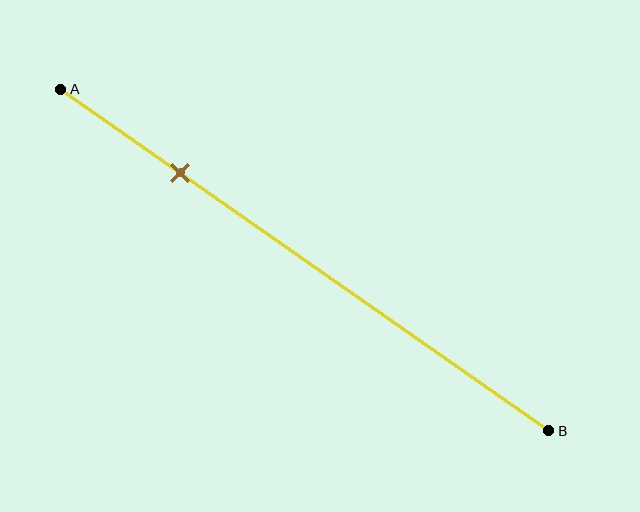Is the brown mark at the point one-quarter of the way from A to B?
Yes, the mark is approximately at the one-quarter point.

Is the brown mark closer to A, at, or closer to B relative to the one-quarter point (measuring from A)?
The brown mark is approximately at the one-quarter point of segment AB.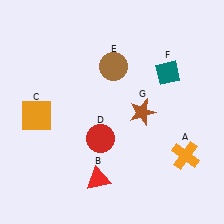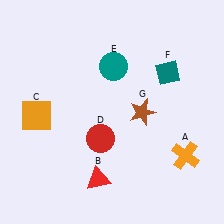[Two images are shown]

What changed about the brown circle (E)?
In Image 1, E is brown. In Image 2, it changed to teal.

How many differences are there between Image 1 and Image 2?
There is 1 difference between the two images.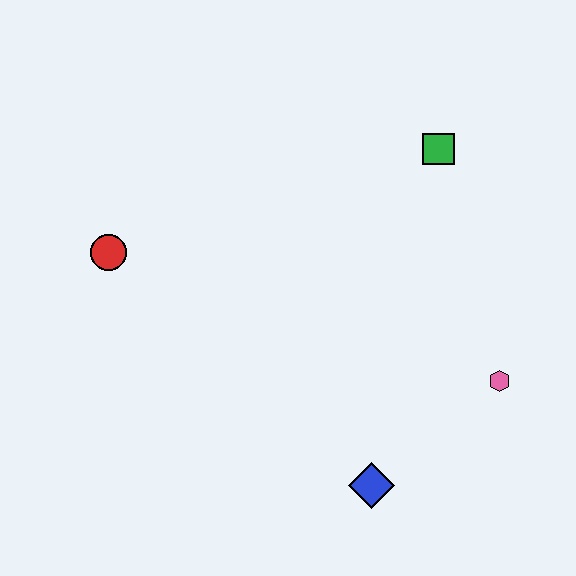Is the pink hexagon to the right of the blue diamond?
Yes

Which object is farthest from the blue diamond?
The red circle is farthest from the blue diamond.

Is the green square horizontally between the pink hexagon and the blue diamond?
Yes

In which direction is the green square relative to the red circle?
The green square is to the right of the red circle.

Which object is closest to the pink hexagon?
The blue diamond is closest to the pink hexagon.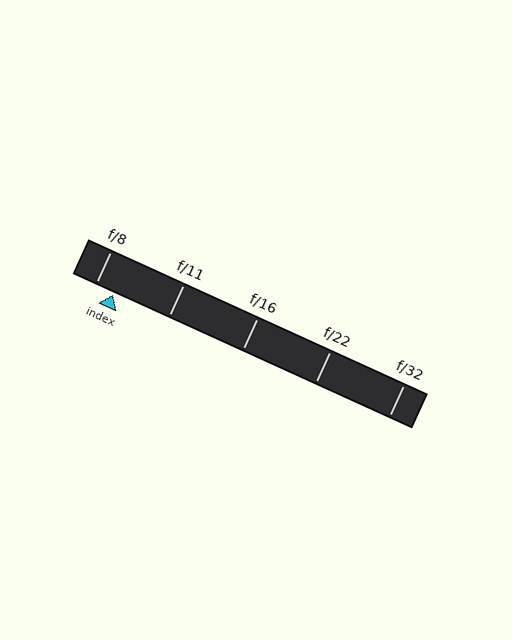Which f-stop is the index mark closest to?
The index mark is closest to f/8.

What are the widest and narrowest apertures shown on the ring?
The widest aperture shown is f/8 and the narrowest is f/32.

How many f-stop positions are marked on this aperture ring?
There are 5 f-stop positions marked.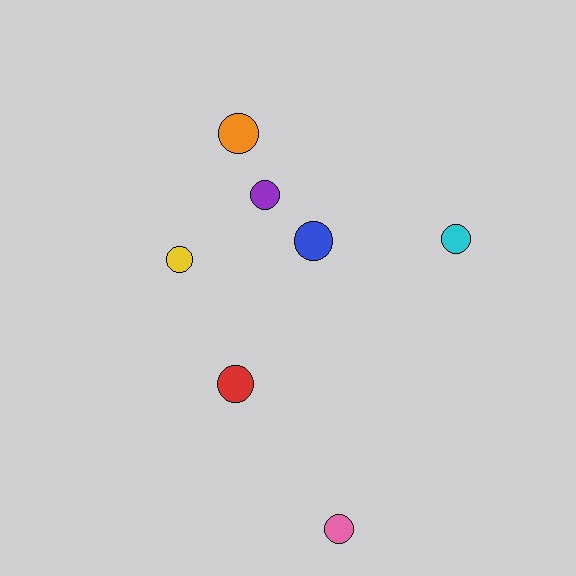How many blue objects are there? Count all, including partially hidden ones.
There is 1 blue object.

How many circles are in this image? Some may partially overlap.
There are 7 circles.